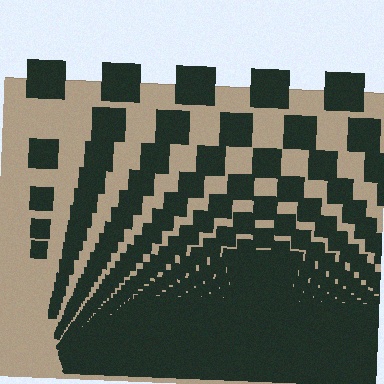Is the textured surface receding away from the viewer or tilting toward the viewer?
The surface appears to tilt toward the viewer. Texture elements get larger and sparser toward the top.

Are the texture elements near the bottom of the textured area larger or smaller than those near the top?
Smaller. The gradient is inverted — elements near the bottom are smaller and denser.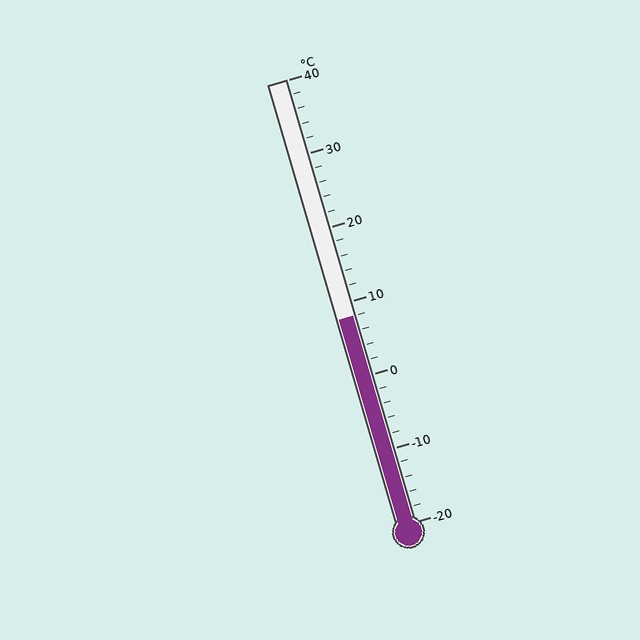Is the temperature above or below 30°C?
The temperature is below 30°C.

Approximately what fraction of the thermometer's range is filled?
The thermometer is filled to approximately 45% of its range.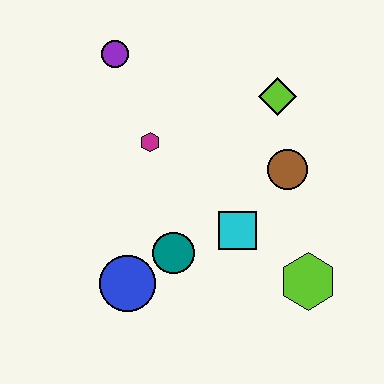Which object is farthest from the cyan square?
The purple circle is farthest from the cyan square.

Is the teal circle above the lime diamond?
No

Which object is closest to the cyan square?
The teal circle is closest to the cyan square.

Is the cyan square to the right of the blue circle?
Yes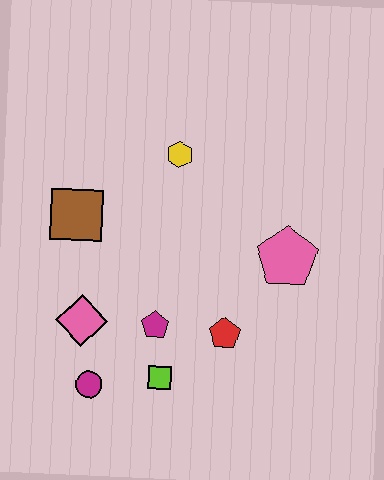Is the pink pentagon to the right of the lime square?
Yes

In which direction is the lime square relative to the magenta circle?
The lime square is to the right of the magenta circle.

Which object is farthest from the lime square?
The yellow hexagon is farthest from the lime square.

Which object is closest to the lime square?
The magenta pentagon is closest to the lime square.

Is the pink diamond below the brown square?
Yes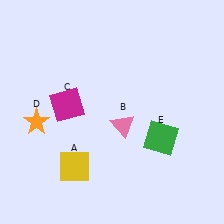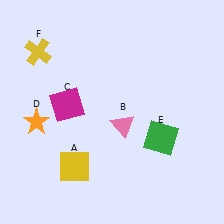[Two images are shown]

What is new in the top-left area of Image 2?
A yellow cross (F) was added in the top-left area of Image 2.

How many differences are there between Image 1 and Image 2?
There is 1 difference between the two images.